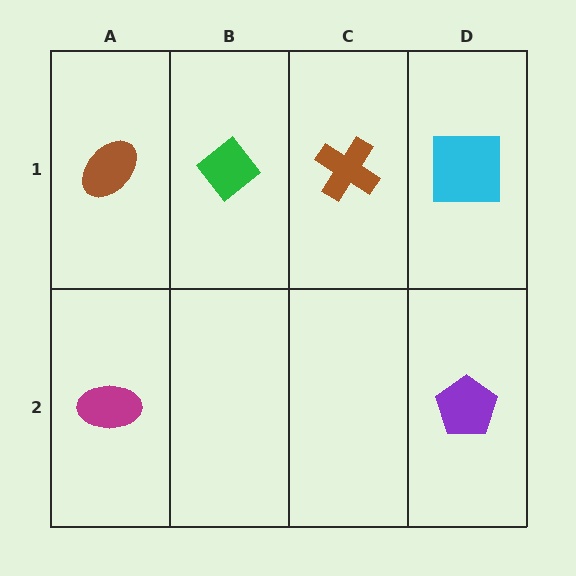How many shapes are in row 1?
4 shapes.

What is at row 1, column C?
A brown cross.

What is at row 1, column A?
A brown ellipse.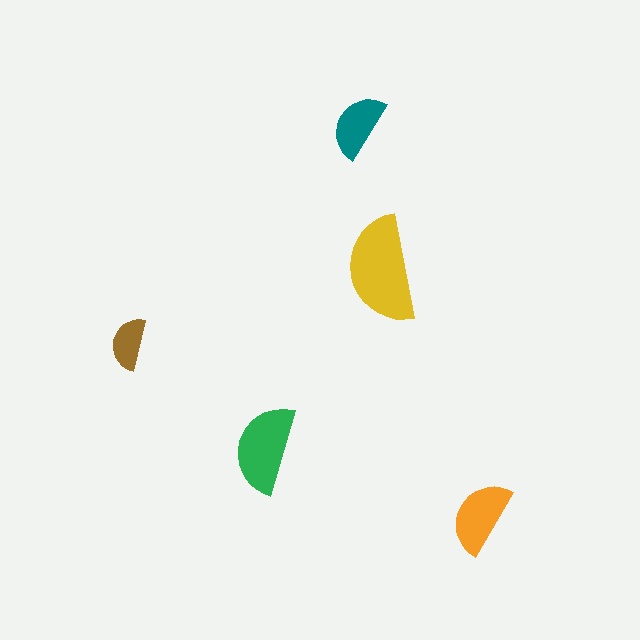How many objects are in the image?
There are 5 objects in the image.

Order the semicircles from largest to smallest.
the yellow one, the green one, the orange one, the teal one, the brown one.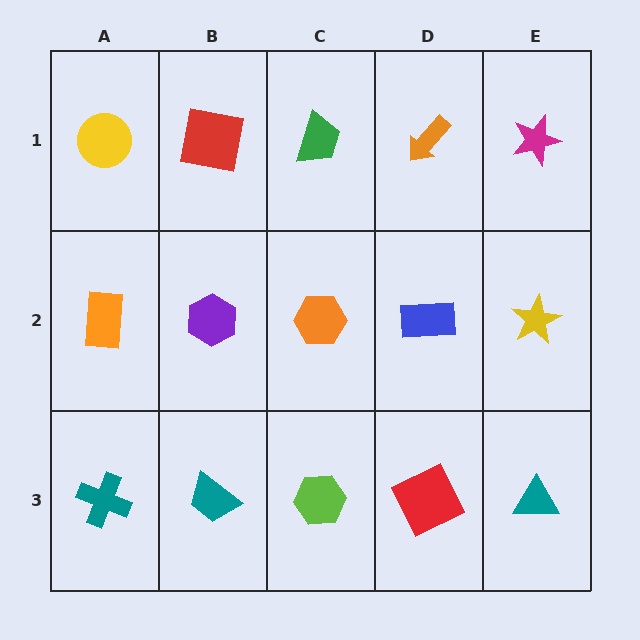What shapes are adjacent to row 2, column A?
A yellow circle (row 1, column A), a teal cross (row 3, column A), a purple hexagon (row 2, column B).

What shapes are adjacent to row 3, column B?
A purple hexagon (row 2, column B), a teal cross (row 3, column A), a lime hexagon (row 3, column C).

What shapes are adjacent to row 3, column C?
An orange hexagon (row 2, column C), a teal trapezoid (row 3, column B), a red square (row 3, column D).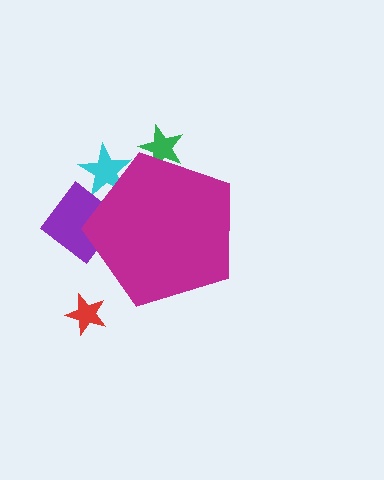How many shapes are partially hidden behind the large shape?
3 shapes are partially hidden.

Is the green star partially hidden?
Yes, the green star is partially hidden behind the magenta pentagon.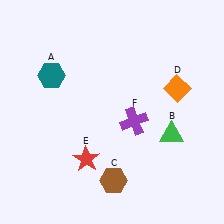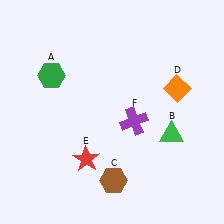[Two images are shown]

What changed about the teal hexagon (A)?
In Image 1, A is teal. In Image 2, it changed to green.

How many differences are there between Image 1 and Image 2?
There is 1 difference between the two images.